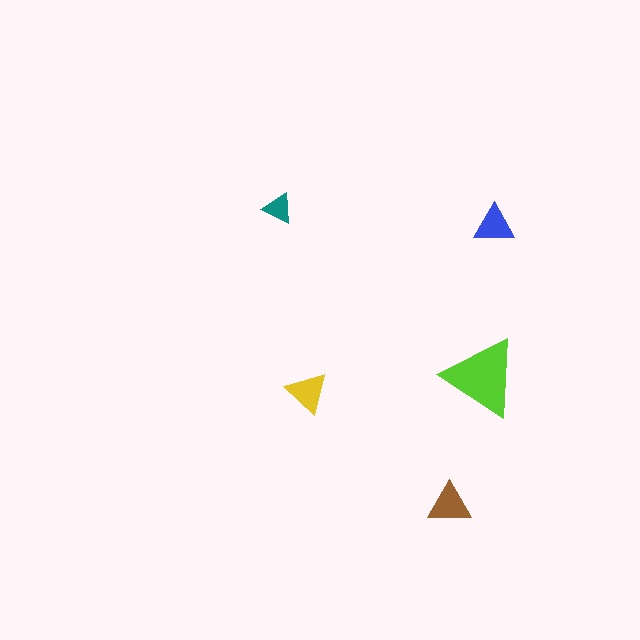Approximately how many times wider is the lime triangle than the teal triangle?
About 2.5 times wider.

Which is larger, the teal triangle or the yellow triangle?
The yellow one.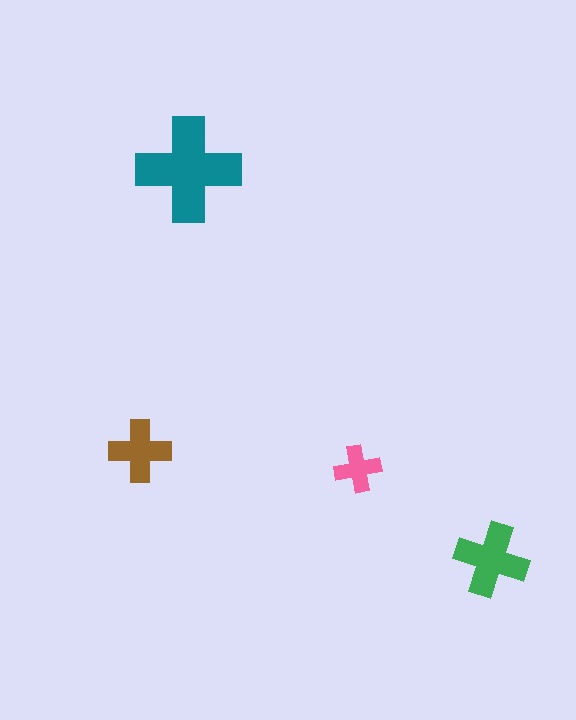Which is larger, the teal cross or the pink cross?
The teal one.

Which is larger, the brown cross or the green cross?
The green one.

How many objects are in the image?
There are 4 objects in the image.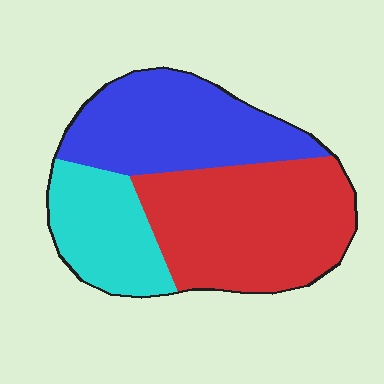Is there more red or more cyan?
Red.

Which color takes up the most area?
Red, at roughly 45%.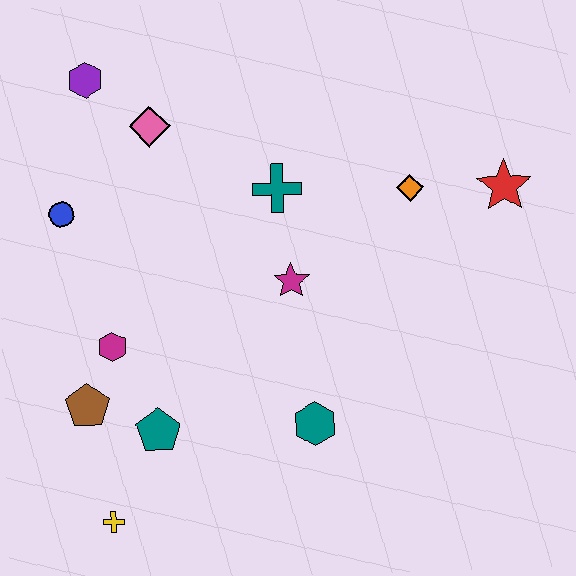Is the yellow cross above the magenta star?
No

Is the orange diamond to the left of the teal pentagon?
No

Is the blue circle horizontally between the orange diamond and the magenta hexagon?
No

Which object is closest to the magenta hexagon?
The brown pentagon is closest to the magenta hexagon.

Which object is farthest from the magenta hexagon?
The red star is farthest from the magenta hexagon.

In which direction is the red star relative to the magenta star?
The red star is to the right of the magenta star.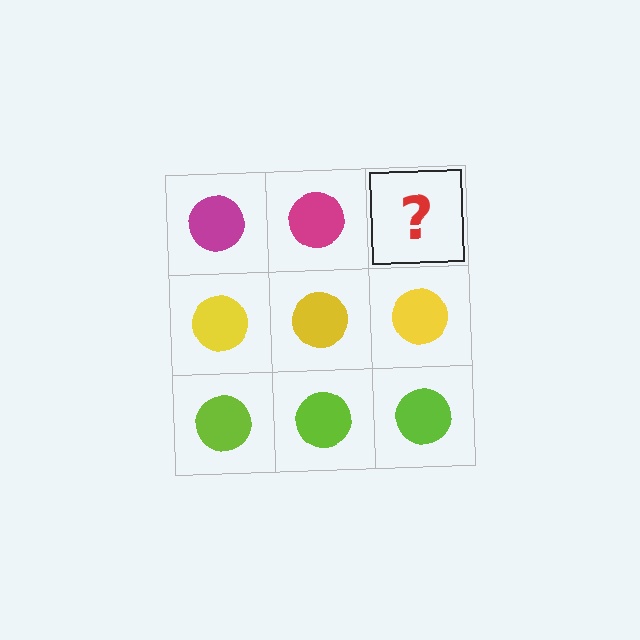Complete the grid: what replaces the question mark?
The question mark should be replaced with a magenta circle.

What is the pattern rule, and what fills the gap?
The rule is that each row has a consistent color. The gap should be filled with a magenta circle.